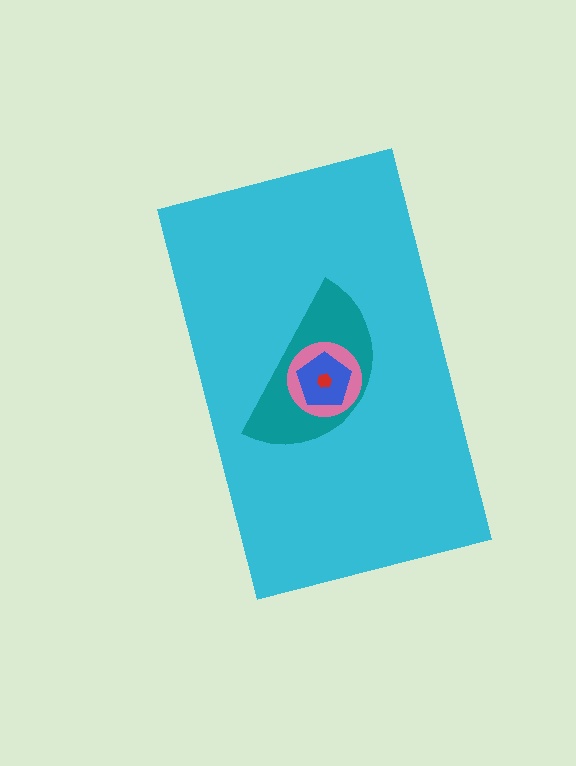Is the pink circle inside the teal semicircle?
Yes.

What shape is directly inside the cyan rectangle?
The teal semicircle.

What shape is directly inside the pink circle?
The blue pentagon.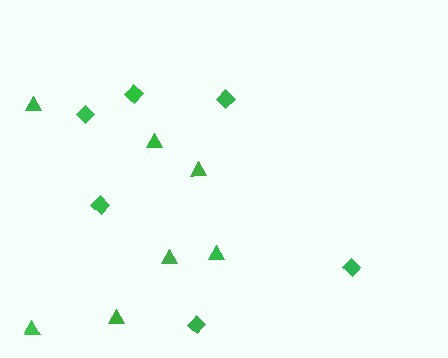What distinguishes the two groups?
There are 2 groups: one group of triangles (7) and one group of diamonds (6).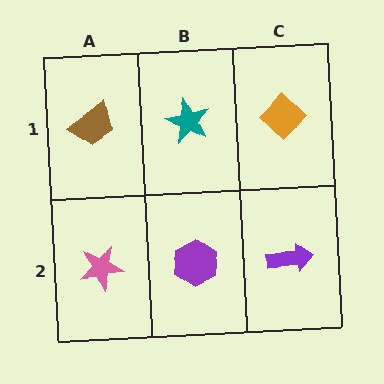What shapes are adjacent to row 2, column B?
A teal star (row 1, column B), a pink star (row 2, column A), a purple arrow (row 2, column C).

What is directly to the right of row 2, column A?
A purple hexagon.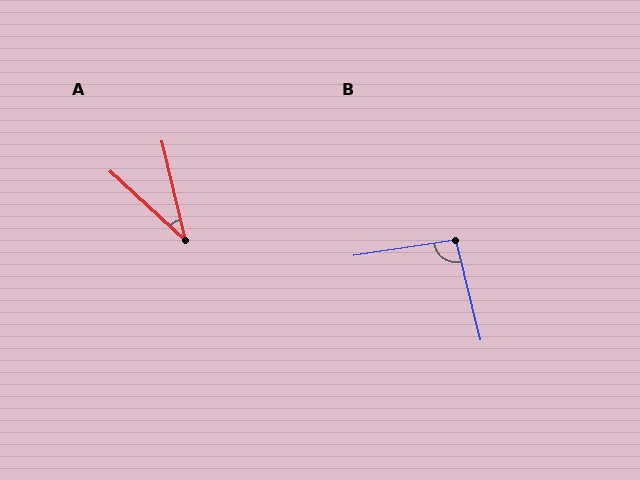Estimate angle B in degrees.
Approximately 95 degrees.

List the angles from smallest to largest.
A (34°), B (95°).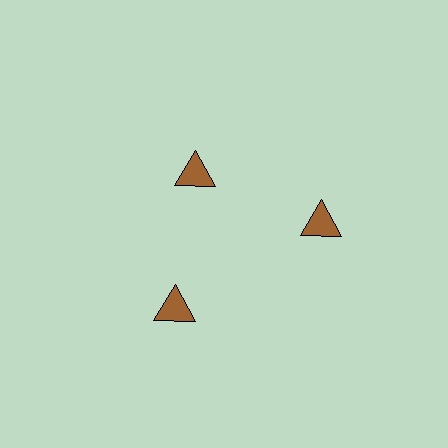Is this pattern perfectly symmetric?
No. The 3 brown triangles are arranged in a ring, but one element near the 11 o'clock position is pulled inward toward the center, breaking the 3-fold rotational symmetry.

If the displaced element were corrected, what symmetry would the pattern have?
It would have 3-fold rotational symmetry — the pattern would map onto itself every 120 degrees.